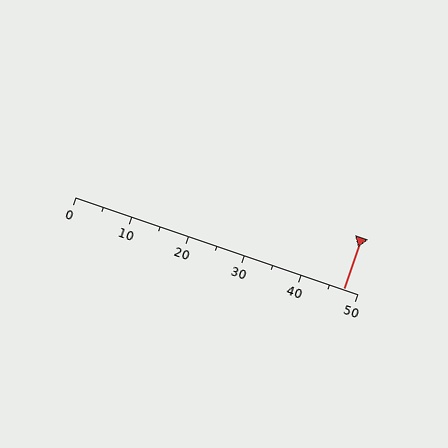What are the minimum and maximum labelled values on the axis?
The axis runs from 0 to 50.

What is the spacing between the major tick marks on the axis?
The major ticks are spaced 10 apart.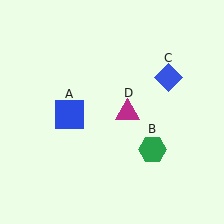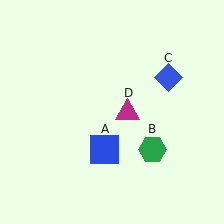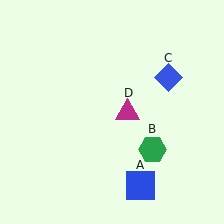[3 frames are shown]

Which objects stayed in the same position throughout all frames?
Green hexagon (object B) and blue diamond (object C) and magenta triangle (object D) remained stationary.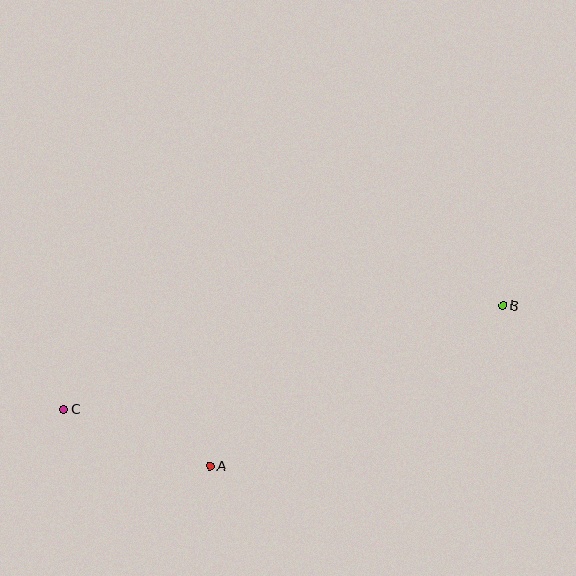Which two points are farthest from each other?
Points B and C are farthest from each other.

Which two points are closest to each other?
Points A and C are closest to each other.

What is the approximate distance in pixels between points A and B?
The distance between A and B is approximately 334 pixels.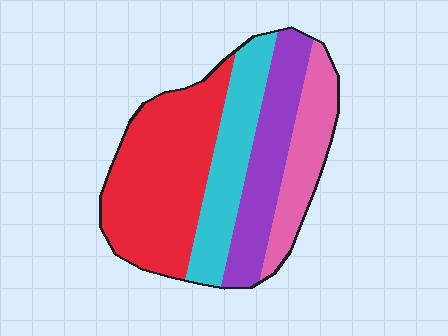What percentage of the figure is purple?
Purple takes up about one fifth (1/5) of the figure.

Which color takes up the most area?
Red, at roughly 40%.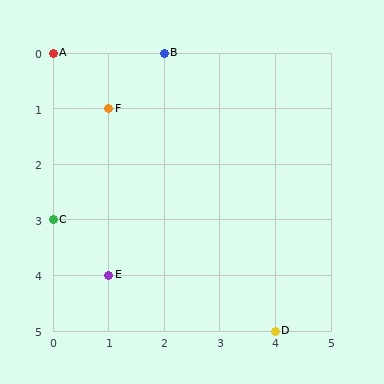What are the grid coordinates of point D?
Point D is at grid coordinates (4, 5).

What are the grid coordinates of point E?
Point E is at grid coordinates (1, 4).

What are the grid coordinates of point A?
Point A is at grid coordinates (0, 0).